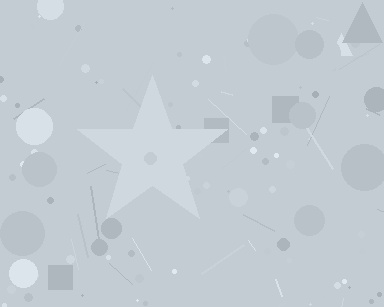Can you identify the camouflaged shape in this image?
The camouflaged shape is a star.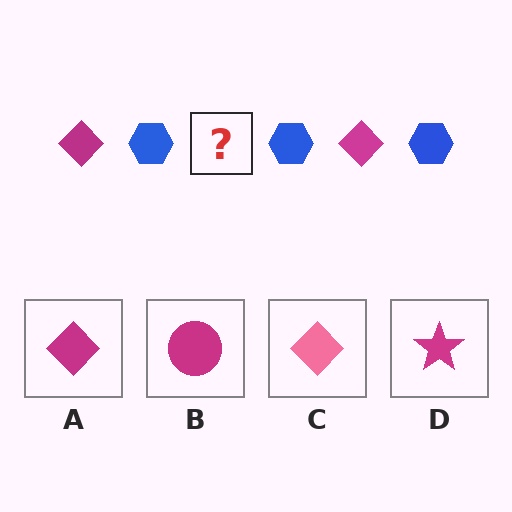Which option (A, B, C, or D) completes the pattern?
A.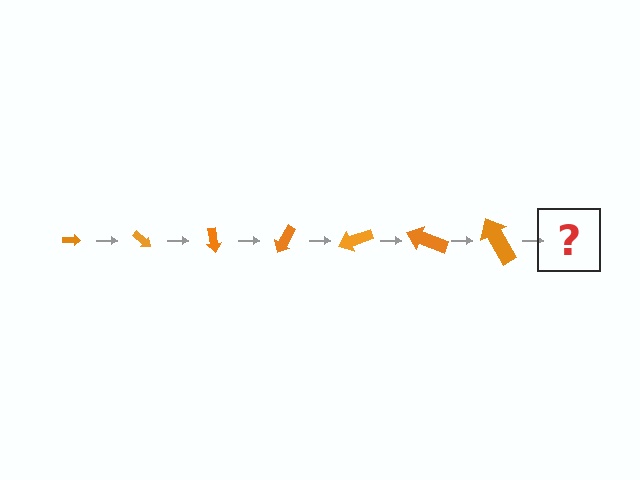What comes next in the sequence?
The next element should be an arrow, larger than the previous one and rotated 280 degrees from the start.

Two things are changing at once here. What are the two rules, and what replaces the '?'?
The two rules are that the arrow grows larger each step and it rotates 40 degrees each step. The '?' should be an arrow, larger than the previous one and rotated 280 degrees from the start.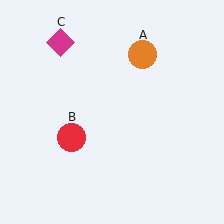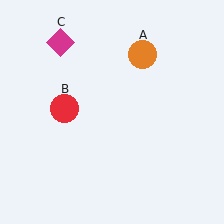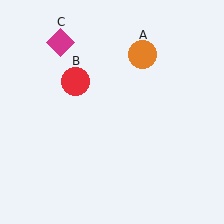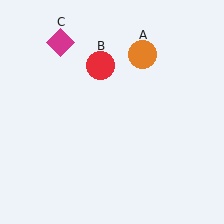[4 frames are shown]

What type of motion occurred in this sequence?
The red circle (object B) rotated clockwise around the center of the scene.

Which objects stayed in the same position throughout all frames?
Orange circle (object A) and magenta diamond (object C) remained stationary.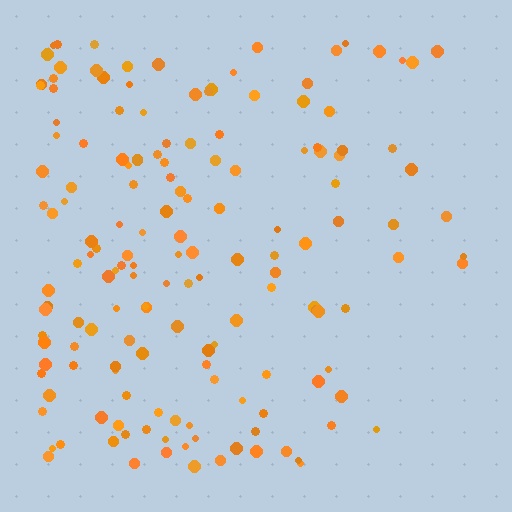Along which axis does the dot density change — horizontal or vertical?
Horizontal.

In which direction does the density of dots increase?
From right to left, with the left side densest.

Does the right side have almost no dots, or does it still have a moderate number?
Still a moderate number, just noticeably fewer than the left.